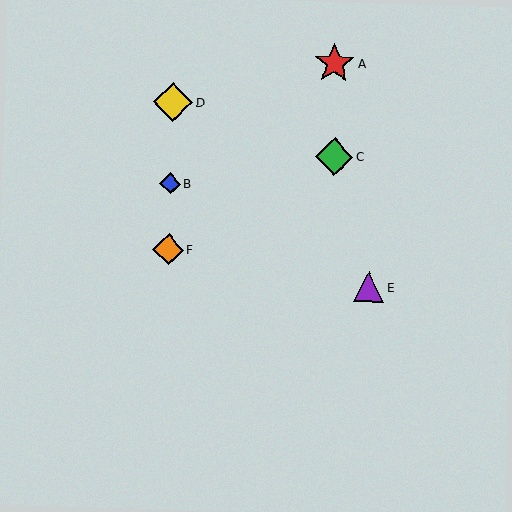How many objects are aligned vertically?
3 objects (B, D, F) are aligned vertically.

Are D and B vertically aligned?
Yes, both are at x≈173.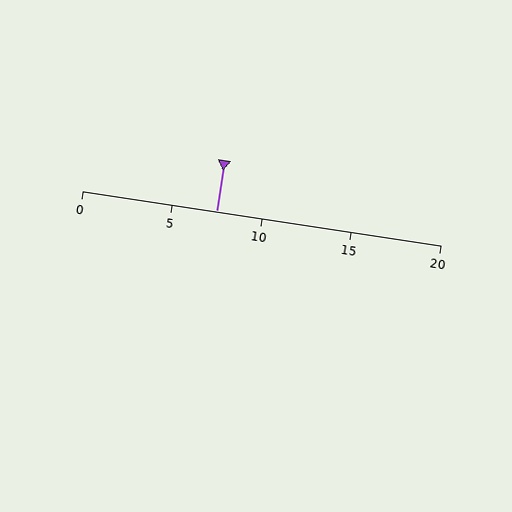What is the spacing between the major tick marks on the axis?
The major ticks are spaced 5 apart.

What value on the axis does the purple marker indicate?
The marker indicates approximately 7.5.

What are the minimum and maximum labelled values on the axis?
The axis runs from 0 to 20.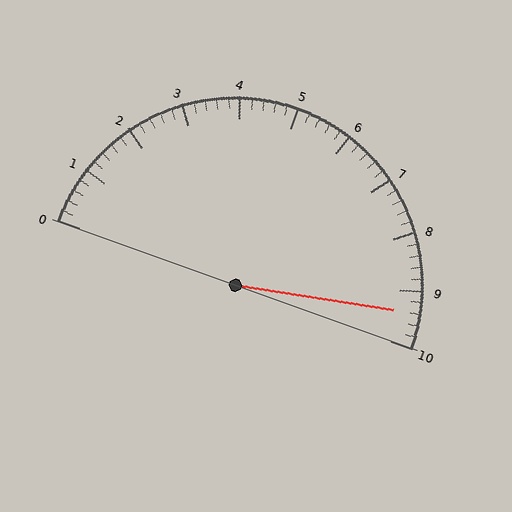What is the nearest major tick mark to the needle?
The nearest major tick mark is 9.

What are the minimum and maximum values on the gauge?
The gauge ranges from 0 to 10.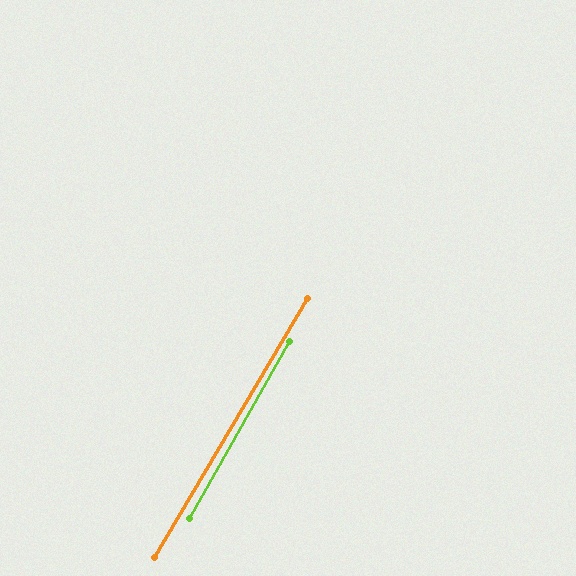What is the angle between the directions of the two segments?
Approximately 1 degree.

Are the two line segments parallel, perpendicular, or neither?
Parallel — their directions differ by only 1.1°.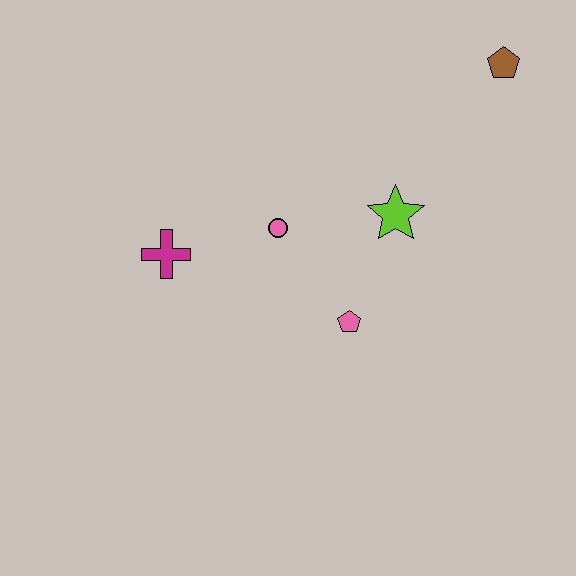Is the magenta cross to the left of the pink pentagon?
Yes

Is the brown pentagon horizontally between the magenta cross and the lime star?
No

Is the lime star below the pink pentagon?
No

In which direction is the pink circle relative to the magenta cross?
The pink circle is to the right of the magenta cross.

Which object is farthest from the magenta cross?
The brown pentagon is farthest from the magenta cross.